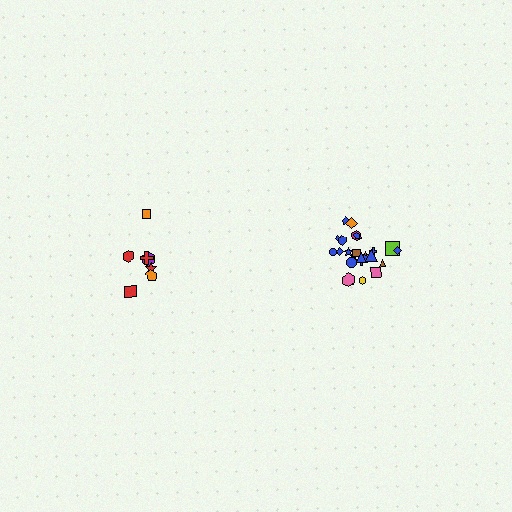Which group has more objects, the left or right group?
The right group.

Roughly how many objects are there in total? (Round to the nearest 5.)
Roughly 30 objects in total.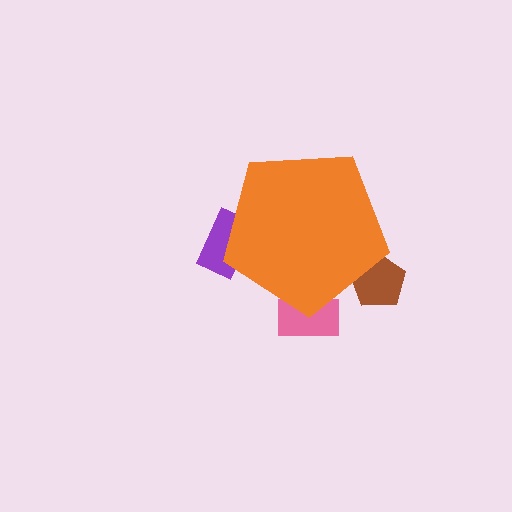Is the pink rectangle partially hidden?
Yes, the pink rectangle is partially hidden behind the orange pentagon.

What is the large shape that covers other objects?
An orange pentagon.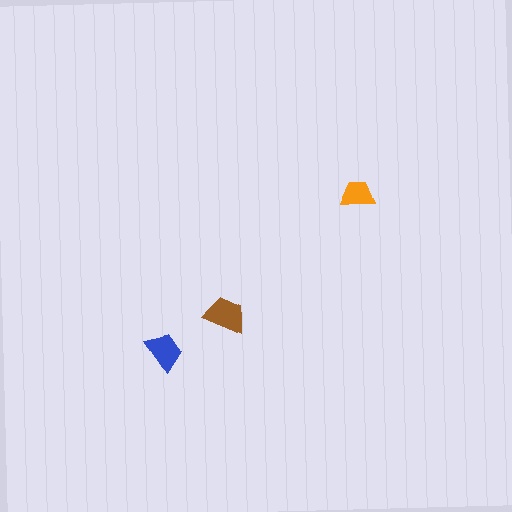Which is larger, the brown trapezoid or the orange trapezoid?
The brown one.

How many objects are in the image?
There are 3 objects in the image.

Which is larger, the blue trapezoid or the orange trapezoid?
The blue one.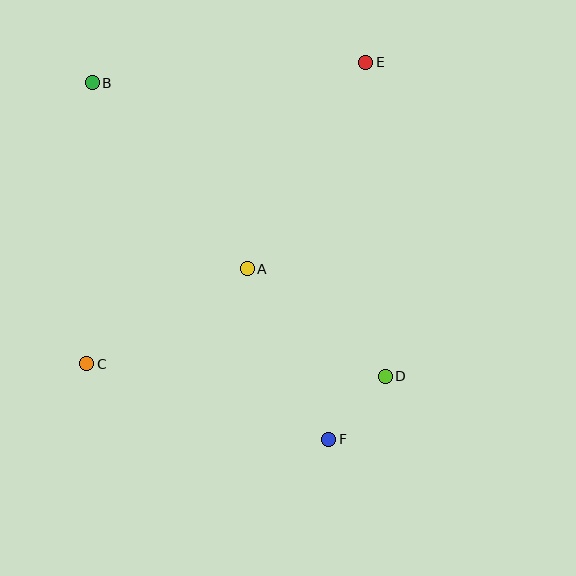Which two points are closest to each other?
Points D and F are closest to each other.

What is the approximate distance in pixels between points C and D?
The distance between C and D is approximately 299 pixels.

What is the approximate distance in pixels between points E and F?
The distance between E and F is approximately 379 pixels.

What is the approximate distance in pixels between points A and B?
The distance between A and B is approximately 242 pixels.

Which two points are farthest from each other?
Points B and F are farthest from each other.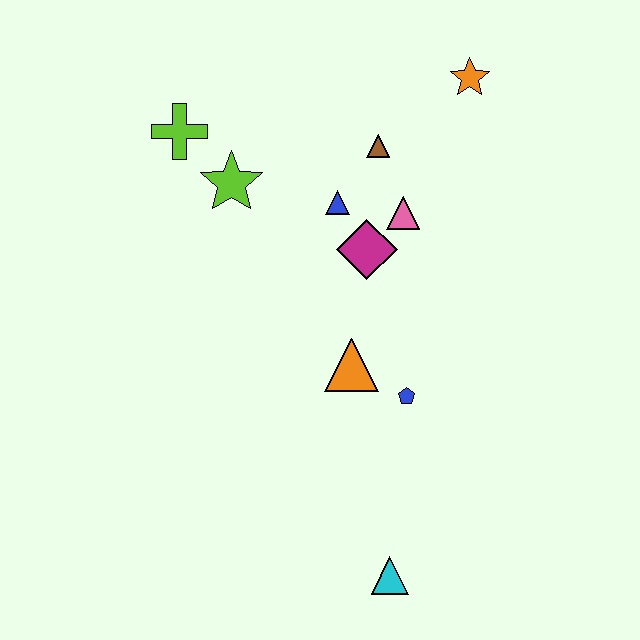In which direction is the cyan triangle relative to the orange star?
The cyan triangle is below the orange star.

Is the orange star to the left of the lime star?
No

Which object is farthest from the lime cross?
The cyan triangle is farthest from the lime cross.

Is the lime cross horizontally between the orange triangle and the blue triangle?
No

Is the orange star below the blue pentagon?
No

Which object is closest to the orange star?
The brown triangle is closest to the orange star.